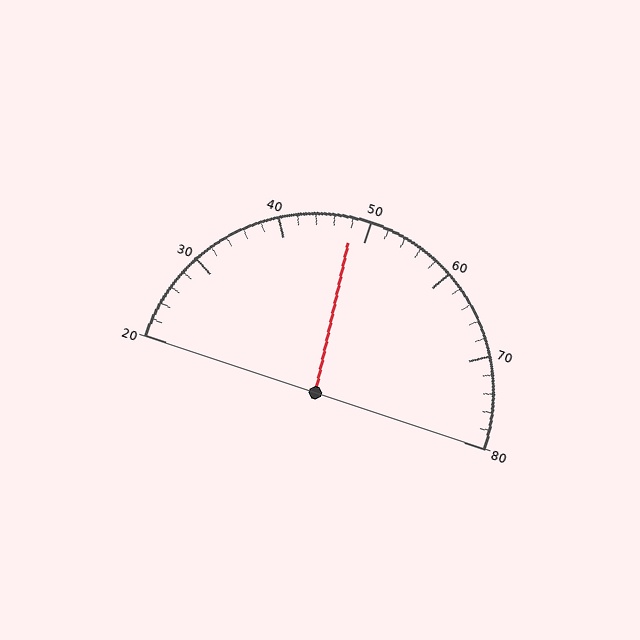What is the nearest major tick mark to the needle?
The nearest major tick mark is 50.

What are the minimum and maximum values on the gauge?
The gauge ranges from 20 to 80.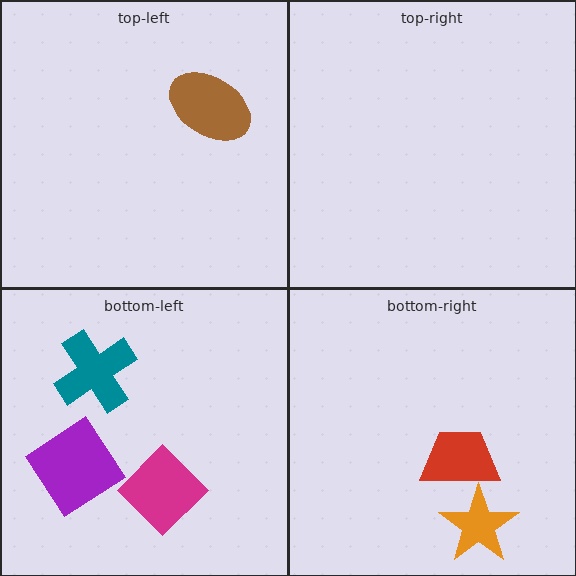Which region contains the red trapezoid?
The bottom-right region.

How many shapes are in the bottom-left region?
3.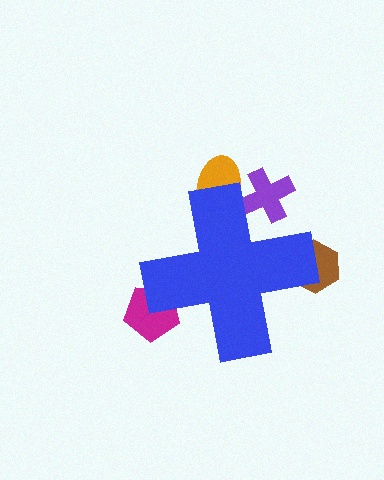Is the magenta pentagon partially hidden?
Yes, the magenta pentagon is partially hidden behind the blue cross.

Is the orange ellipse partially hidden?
Yes, the orange ellipse is partially hidden behind the blue cross.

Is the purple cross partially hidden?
Yes, the purple cross is partially hidden behind the blue cross.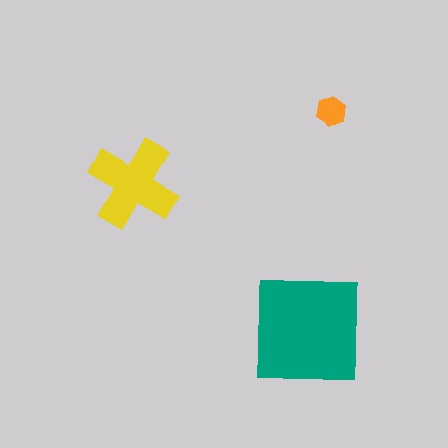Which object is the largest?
The teal square.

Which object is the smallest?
The orange hexagon.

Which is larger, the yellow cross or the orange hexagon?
The yellow cross.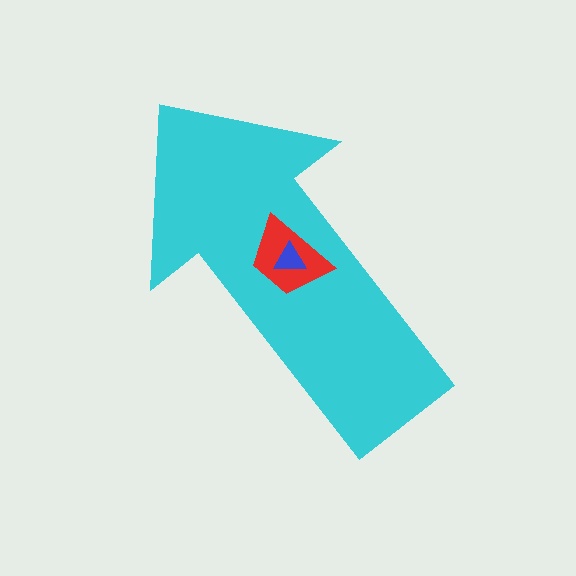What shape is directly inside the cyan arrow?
The red trapezoid.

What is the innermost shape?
The blue triangle.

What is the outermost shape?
The cyan arrow.